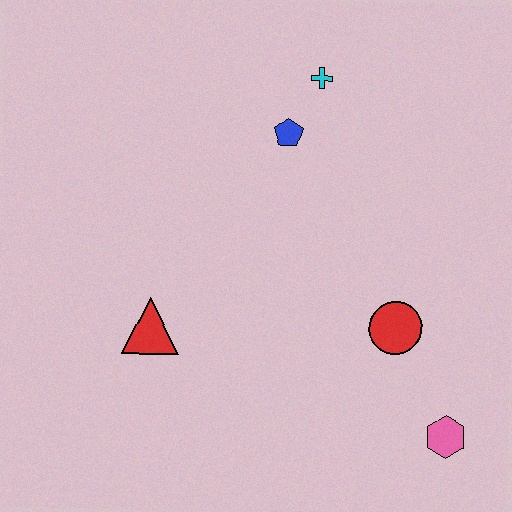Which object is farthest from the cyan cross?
The pink hexagon is farthest from the cyan cross.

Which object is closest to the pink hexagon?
The red circle is closest to the pink hexagon.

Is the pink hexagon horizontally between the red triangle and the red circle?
No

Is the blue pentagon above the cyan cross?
No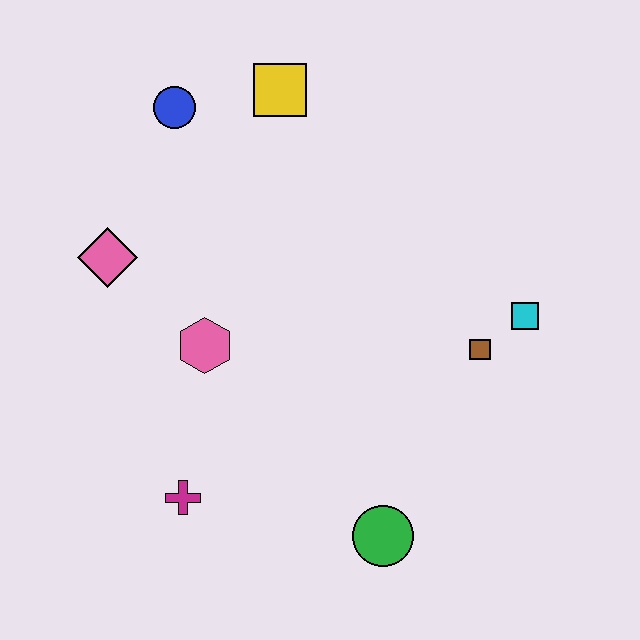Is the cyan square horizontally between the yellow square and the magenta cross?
No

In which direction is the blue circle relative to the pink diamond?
The blue circle is above the pink diamond.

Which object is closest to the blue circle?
The yellow square is closest to the blue circle.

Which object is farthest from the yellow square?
The green circle is farthest from the yellow square.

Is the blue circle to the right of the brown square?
No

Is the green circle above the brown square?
No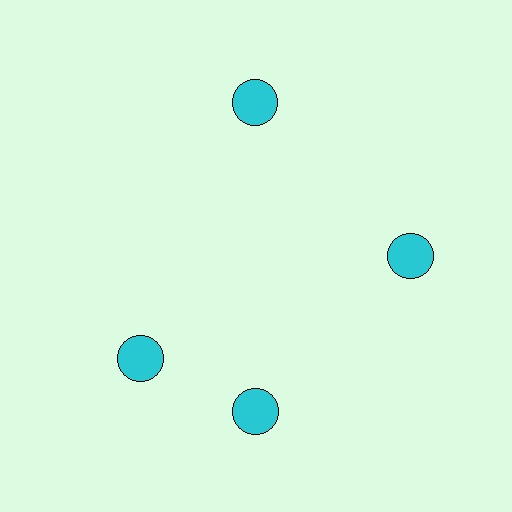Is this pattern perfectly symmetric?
No. The 4 cyan circles are arranged in a ring, but one element near the 9 o'clock position is rotated out of alignment along the ring, breaking the 4-fold rotational symmetry.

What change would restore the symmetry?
The symmetry would be restored by rotating it back into even spacing with its neighbors so that all 4 circles sit at equal angles and equal distance from the center.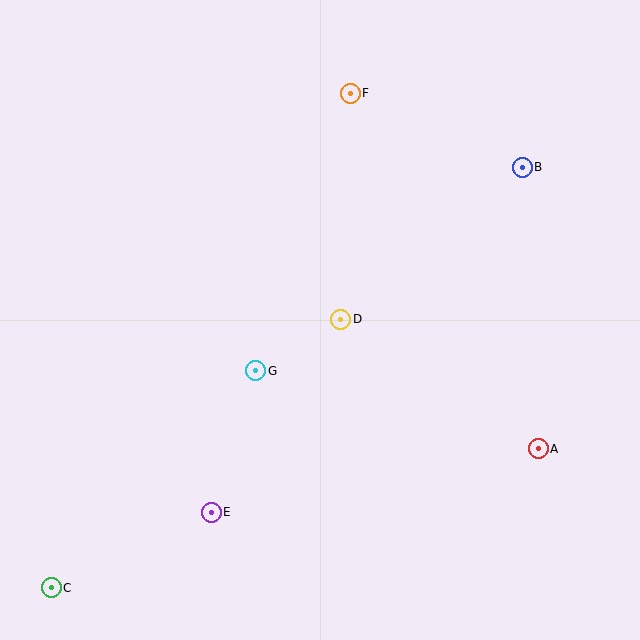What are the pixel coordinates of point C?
Point C is at (51, 588).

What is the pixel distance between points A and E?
The distance between A and E is 333 pixels.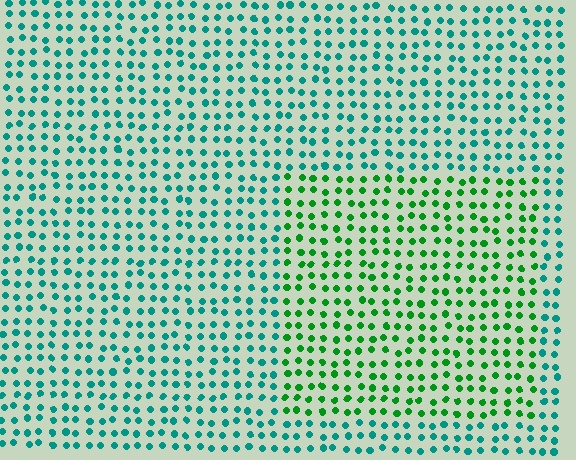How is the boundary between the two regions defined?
The boundary is defined purely by a slight shift in hue (about 44 degrees). Spacing, size, and orientation are identical on both sides.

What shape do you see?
I see a rectangle.